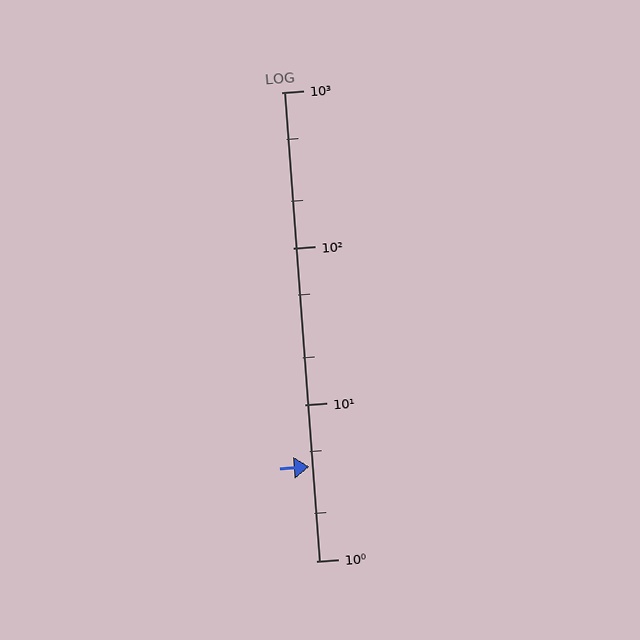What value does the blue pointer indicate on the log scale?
The pointer indicates approximately 4.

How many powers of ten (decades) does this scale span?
The scale spans 3 decades, from 1 to 1000.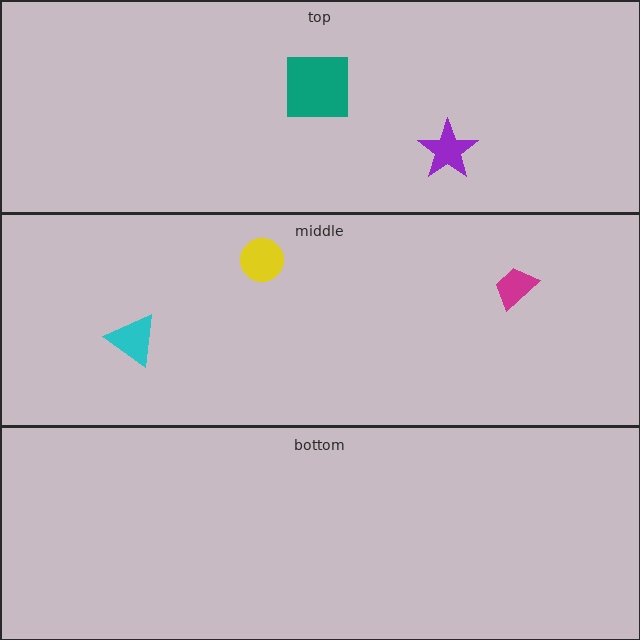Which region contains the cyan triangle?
The middle region.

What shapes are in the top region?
The teal square, the purple star.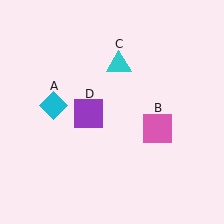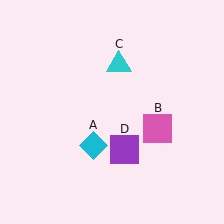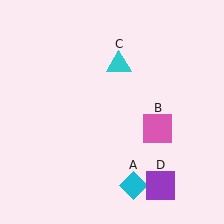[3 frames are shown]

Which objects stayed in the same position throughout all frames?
Pink square (object B) and cyan triangle (object C) remained stationary.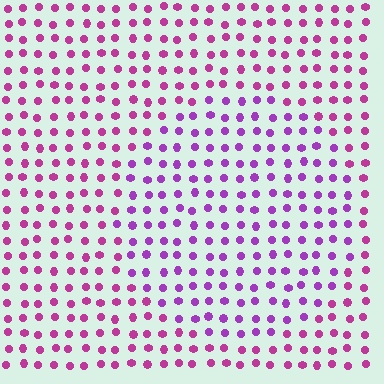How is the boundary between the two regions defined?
The boundary is defined purely by a slight shift in hue (about 28 degrees). Spacing, size, and orientation are identical on both sides.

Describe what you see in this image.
The image is filled with small magenta elements in a uniform arrangement. A circle-shaped region is visible where the elements are tinted to a slightly different hue, forming a subtle color boundary.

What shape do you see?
I see a circle.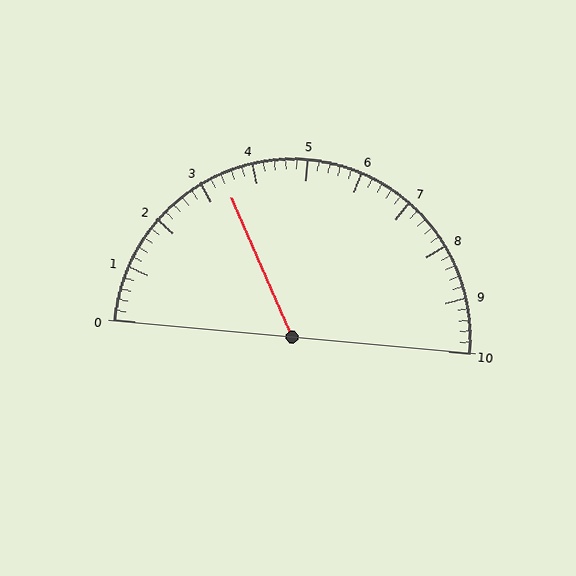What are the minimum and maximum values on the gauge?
The gauge ranges from 0 to 10.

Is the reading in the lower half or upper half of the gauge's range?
The reading is in the lower half of the range (0 to 10).